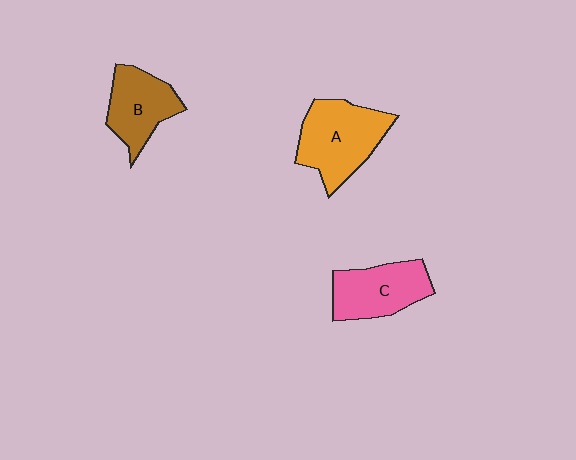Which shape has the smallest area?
Shape B (brown).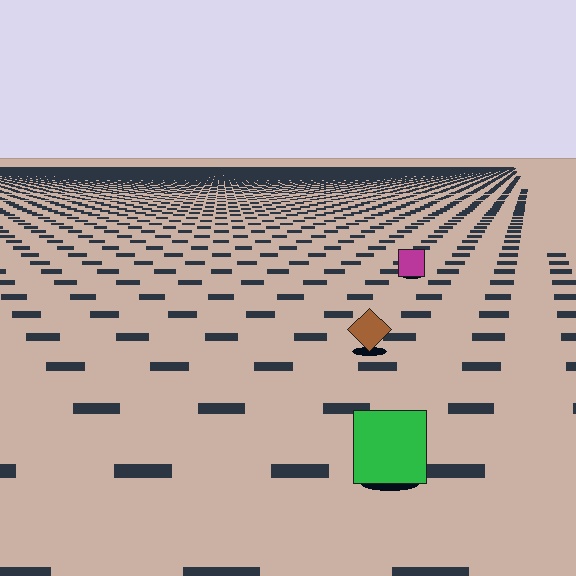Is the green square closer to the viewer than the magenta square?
Yes. The green square is closer — you can tell from the texture gradient: the ground texture is coarser near it.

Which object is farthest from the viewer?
The magenta square is farthest from the viewer. It appears smaller and the ground texture around it is denser.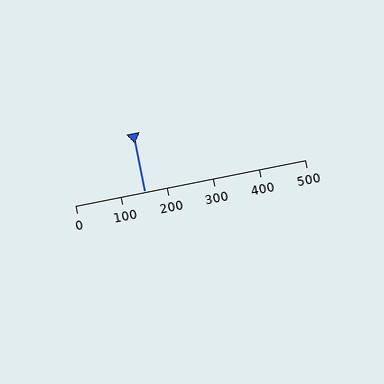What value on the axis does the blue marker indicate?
The marker indicates approximately 150.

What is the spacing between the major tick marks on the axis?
The major ticks are spaced 100 apart.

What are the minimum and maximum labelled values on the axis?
The axis runs from 0 to 500.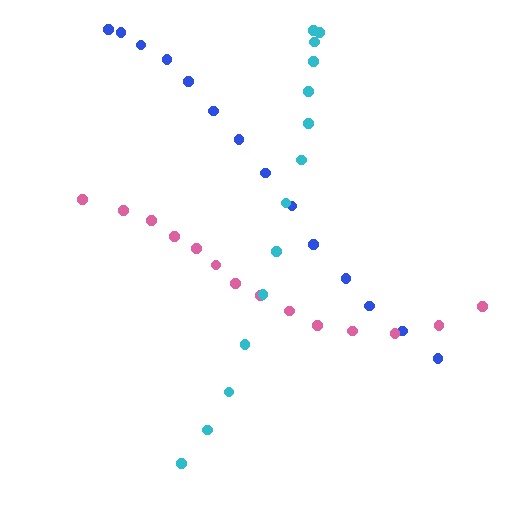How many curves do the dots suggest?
There are 3 distinct paths.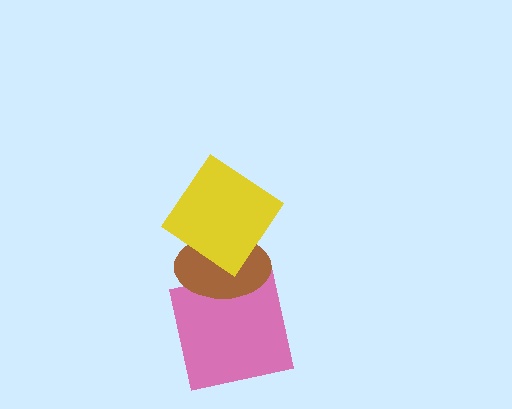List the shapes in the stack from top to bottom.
From top to bottom: the yellow diamond, the brown ellipse, the pink square.